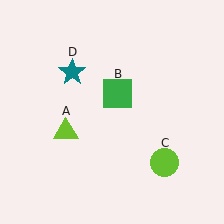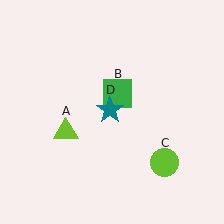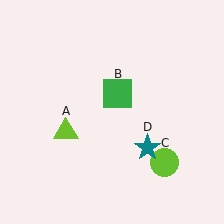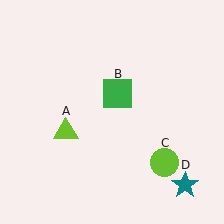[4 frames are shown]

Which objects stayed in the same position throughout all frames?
Lime triangle (object A) and green square (object B) and lime circle (object C) remained stationary.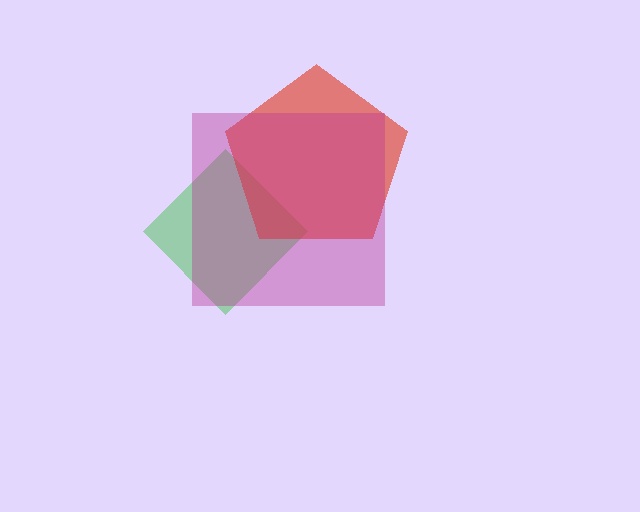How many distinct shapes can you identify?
There are 3 distinct shapes: a green diamond, a red pentagon, a magenta square.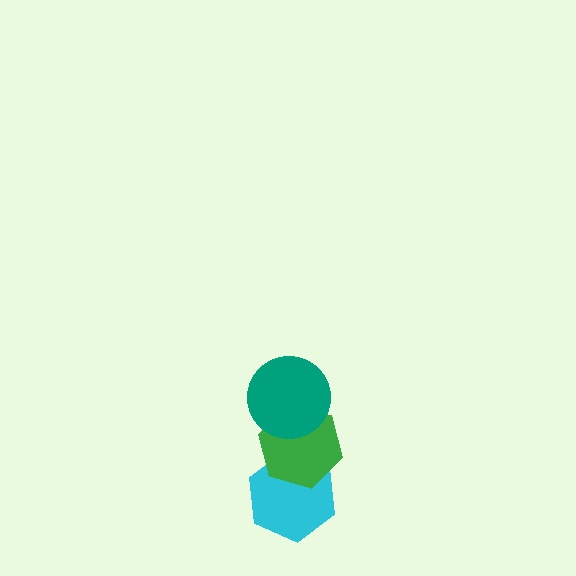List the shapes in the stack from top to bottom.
From top to bottom: the teal circle, the green hexagon, the cyan hexagon.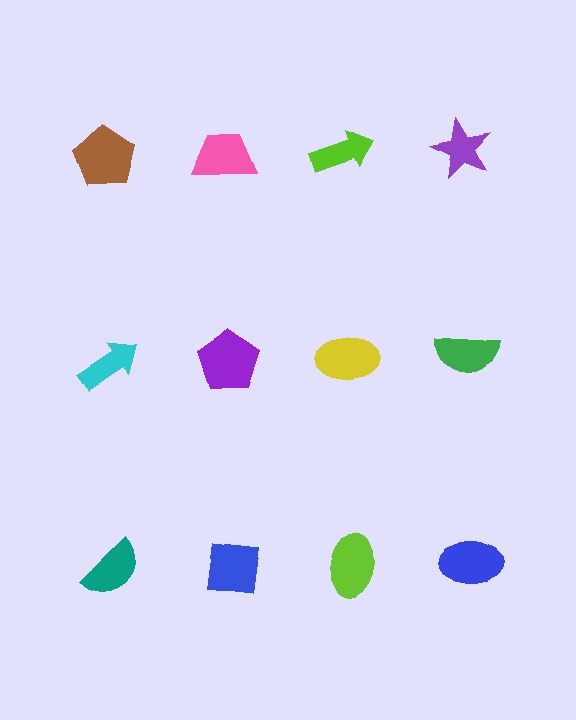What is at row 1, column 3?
A lime arrow.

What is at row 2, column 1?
A cyan arrow.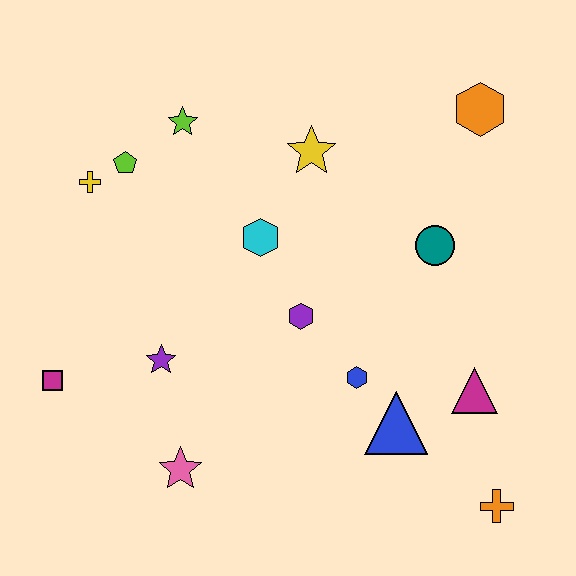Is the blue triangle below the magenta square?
Yes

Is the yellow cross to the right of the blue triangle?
No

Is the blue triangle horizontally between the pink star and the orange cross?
Yes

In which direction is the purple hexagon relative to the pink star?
The purple hexagon is above the pink star.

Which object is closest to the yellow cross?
The lime pentagon is closest to the yellow cross.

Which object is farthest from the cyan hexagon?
The orange cross is farthest from the cyan hexagon.